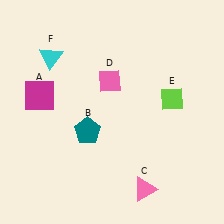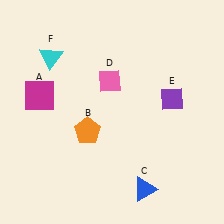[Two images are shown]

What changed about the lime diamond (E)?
In Image 1, E is lime. In Image 2, it changed to purple.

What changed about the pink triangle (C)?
In Image 1, C is pink. In Image 2, it changed to blue.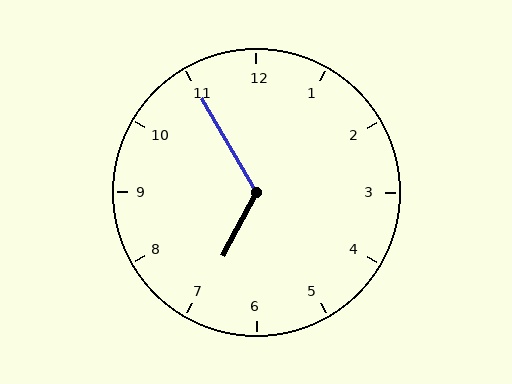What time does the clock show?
6:55.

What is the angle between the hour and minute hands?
Approximately 122 degrees.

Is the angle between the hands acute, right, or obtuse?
It is obtuse.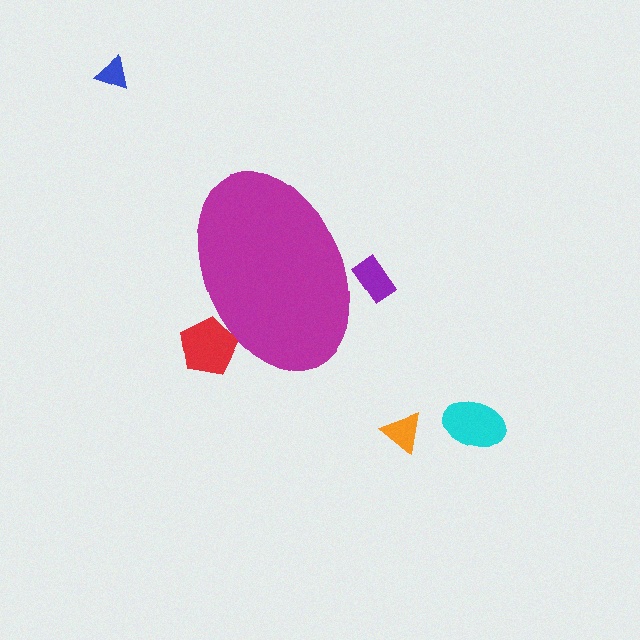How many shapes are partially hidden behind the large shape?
2 shapes are partially hidden.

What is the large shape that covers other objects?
A magenta ellipse.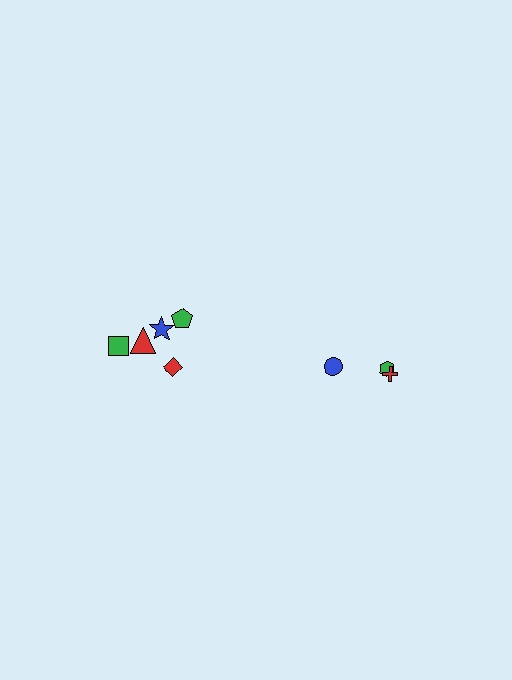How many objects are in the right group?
There are 3 objects.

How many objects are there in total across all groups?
There are 8 objects.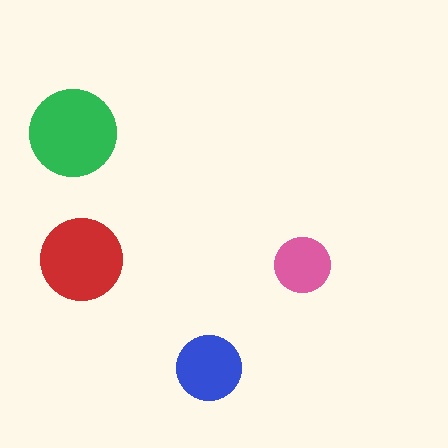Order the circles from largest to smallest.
the green one, the red one, the blue one, the pink one.